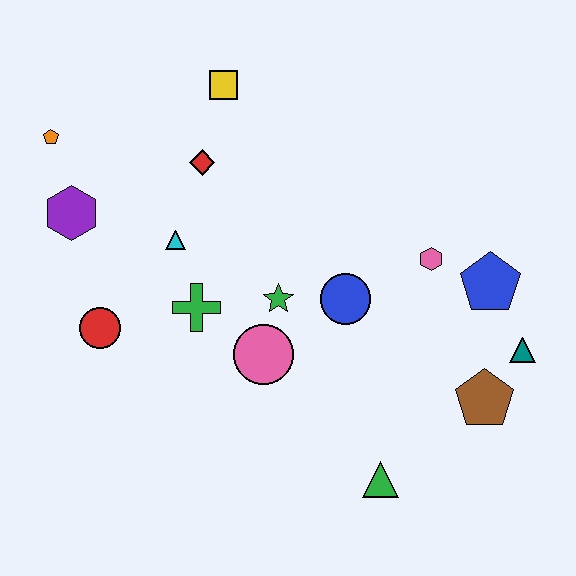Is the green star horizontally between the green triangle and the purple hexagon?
Yes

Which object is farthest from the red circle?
The teal triangle is farthest from the red circle.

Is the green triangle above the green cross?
No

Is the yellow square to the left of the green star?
Yes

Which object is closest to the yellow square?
The red diamond is closest to the yellow square.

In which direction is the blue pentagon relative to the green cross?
The blue pentagon is to the right of the green cross.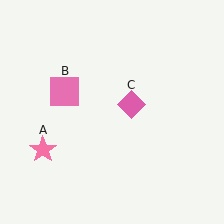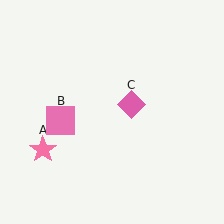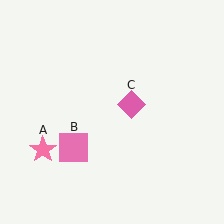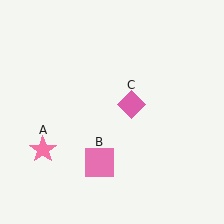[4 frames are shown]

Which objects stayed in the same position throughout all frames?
Pink star (object A) and pink diamond (object C) remained stationary.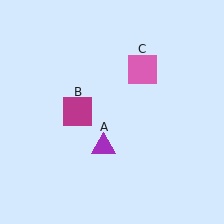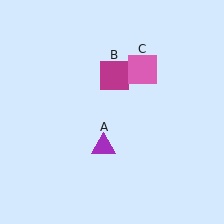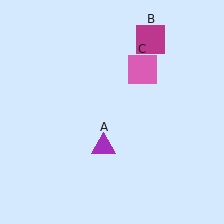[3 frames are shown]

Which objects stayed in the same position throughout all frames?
Purple triangle (object A) and pink square (object C) remained stationary.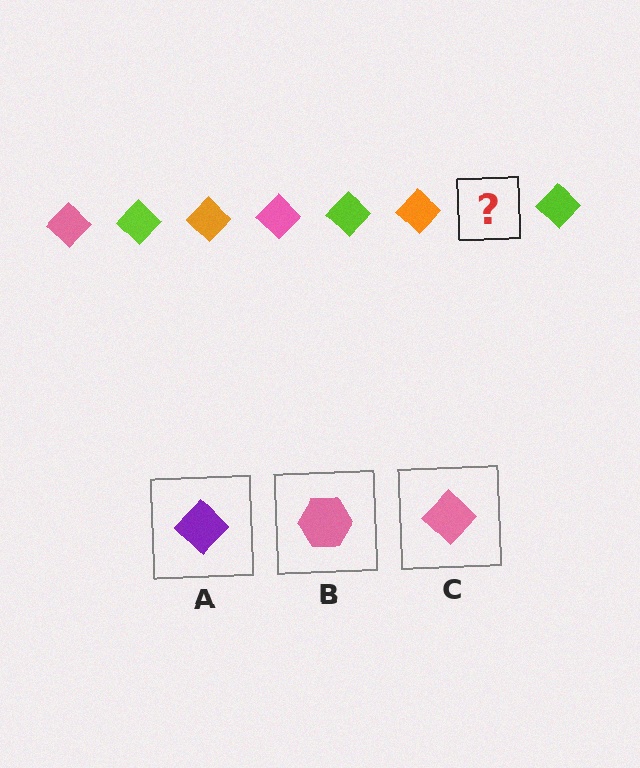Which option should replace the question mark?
Option C.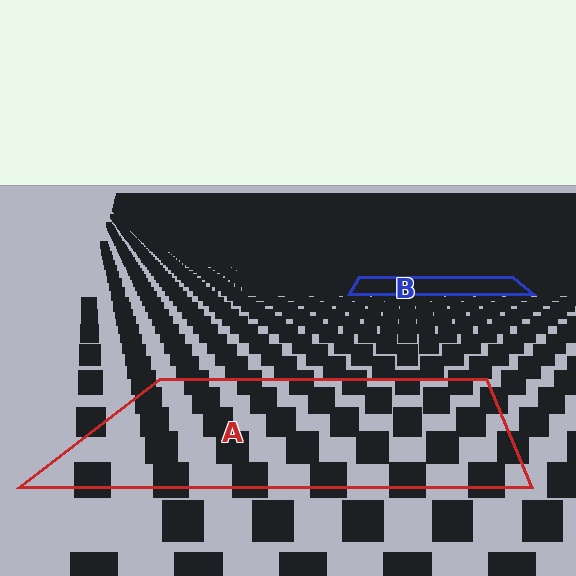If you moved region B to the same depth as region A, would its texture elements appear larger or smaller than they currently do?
They would appear larger. At a closer depth, the same texture elements are projected at a bigger on-screen size.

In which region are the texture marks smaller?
The texture marks are smaller in region B, because it is farther away.